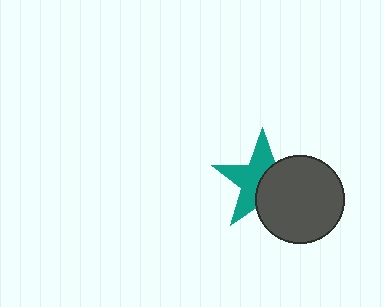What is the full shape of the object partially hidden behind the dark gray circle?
The partially hidden object is a teal star.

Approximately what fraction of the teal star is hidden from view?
Roughly 47% of the teal star is hidden behind the dark gray circle.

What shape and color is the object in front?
The object in front is a dark gray circle.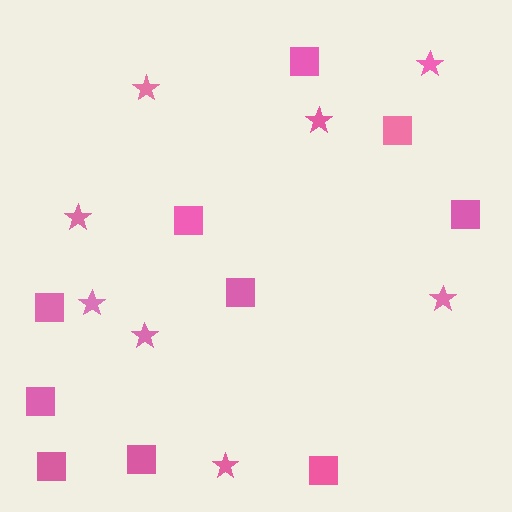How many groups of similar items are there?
There are 2 groups: one group of squares (10) and one group of stars (8).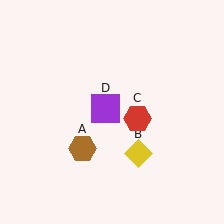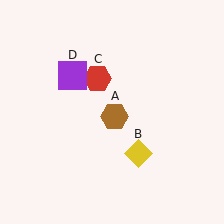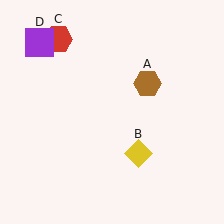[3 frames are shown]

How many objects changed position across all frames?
3 objects changed position: brown hexagon (object A), red hexagon (object C), purple square (object D).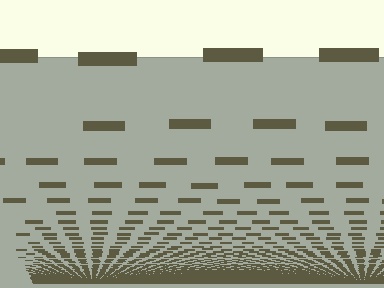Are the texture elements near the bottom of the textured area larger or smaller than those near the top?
Smaller. The gradient is inverted — elements near the bottom are smaller and denser.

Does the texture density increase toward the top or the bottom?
Density increases toward the bottom.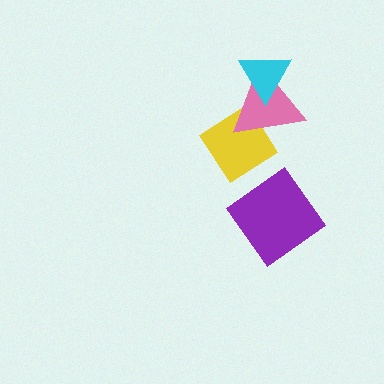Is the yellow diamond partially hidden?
Yes, it is partially covered by another shape.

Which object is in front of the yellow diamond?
The pink triangle is in front of the yellow diamond.